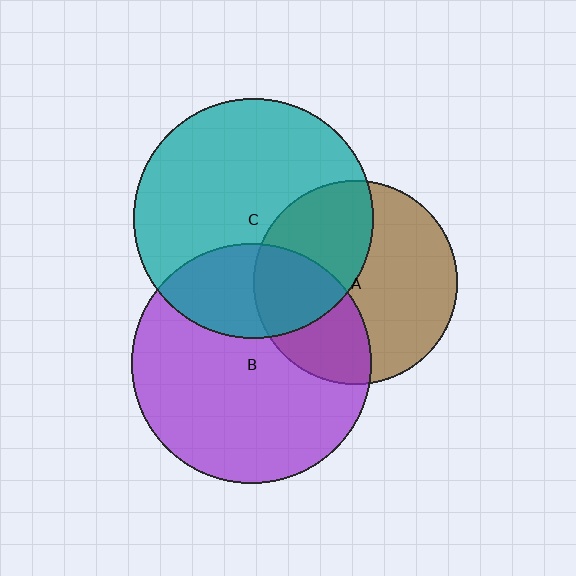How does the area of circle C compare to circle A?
Approximately 1.4 times.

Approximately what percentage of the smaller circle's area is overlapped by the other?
Approximately 35%.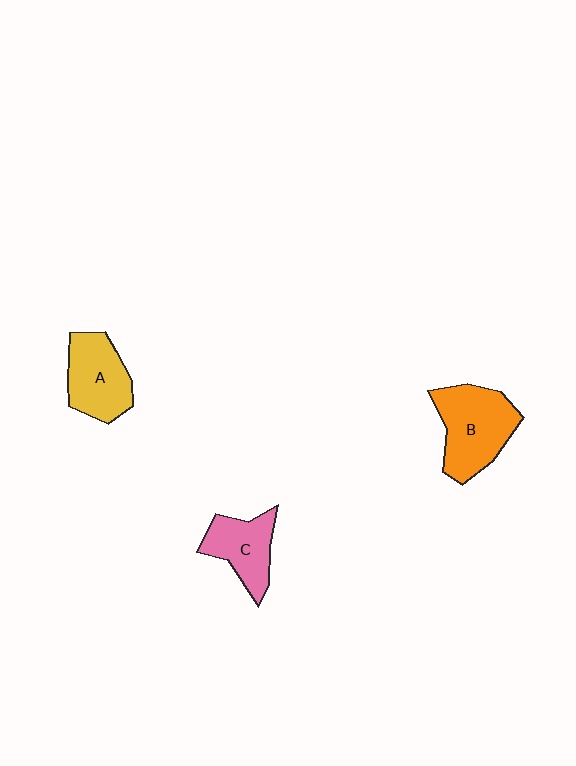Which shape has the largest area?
Shape B (orange).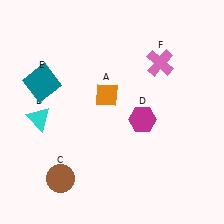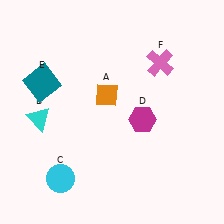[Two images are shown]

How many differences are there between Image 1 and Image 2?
There is 1 difference between the two images.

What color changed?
The circle (C) changed from brown in Image 1 to cyan in Image 2.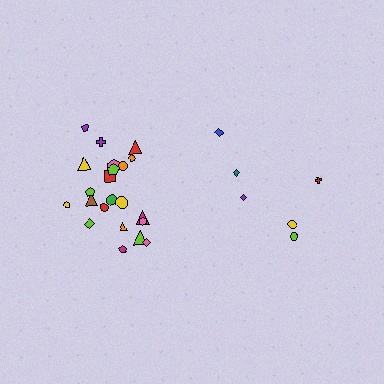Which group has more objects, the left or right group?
The left group.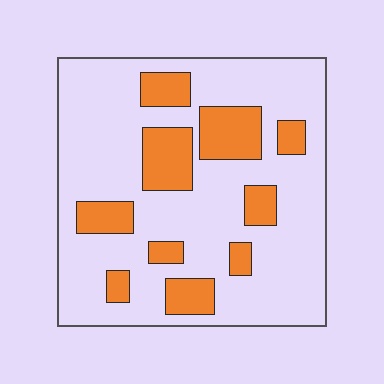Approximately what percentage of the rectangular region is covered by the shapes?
Approximately 25%.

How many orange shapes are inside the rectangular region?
10.